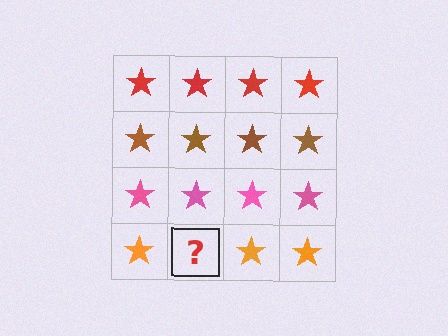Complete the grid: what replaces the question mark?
The question mark should be replaced with an orange star.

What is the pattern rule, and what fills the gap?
The rule is that each row has a consistent color. The gap should be filled with an orange star.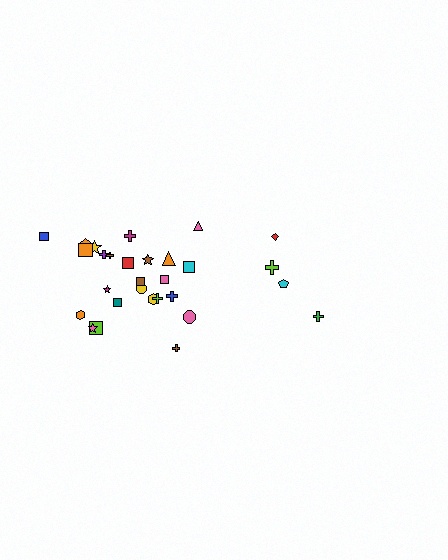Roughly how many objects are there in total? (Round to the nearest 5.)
Roughly 30 objects in total.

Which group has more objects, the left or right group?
The left group.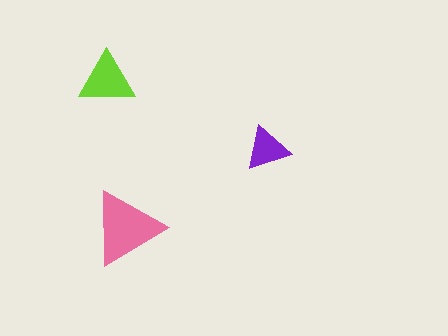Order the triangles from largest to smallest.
the pink one, the lime one, the purple one.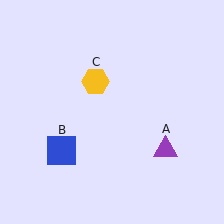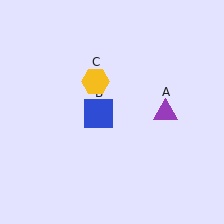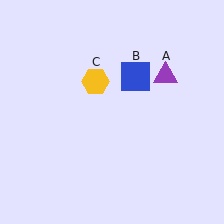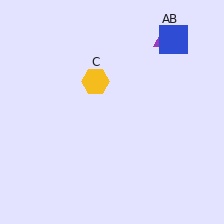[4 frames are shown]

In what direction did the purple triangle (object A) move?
The purple triangle (object A) moved up.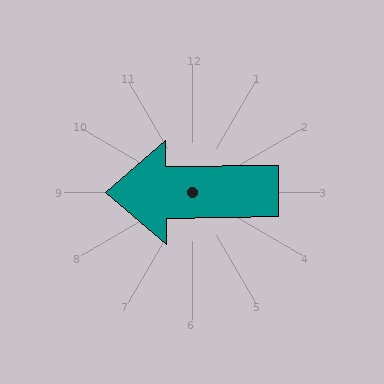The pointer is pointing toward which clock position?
Roughly 9 o'clock.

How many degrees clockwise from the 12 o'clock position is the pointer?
Approximately 269 degrees.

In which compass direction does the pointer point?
West.